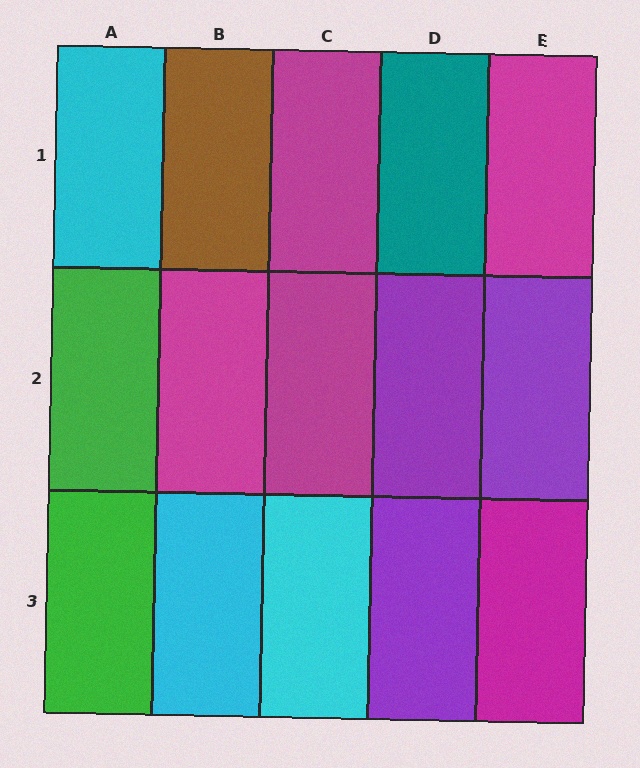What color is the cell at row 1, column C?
Magenta.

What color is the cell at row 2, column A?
Green.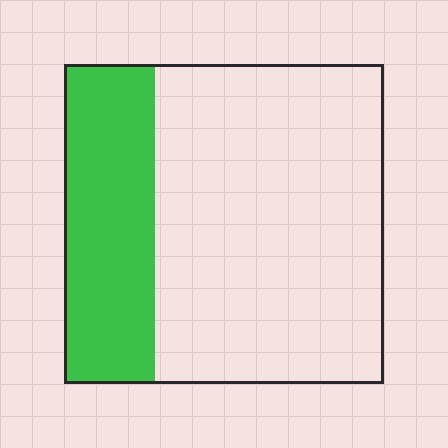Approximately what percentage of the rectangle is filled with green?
Approximately 30%.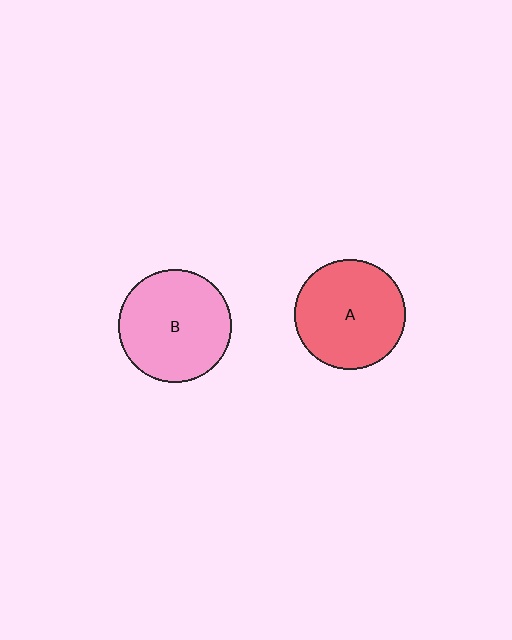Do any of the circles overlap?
No, none of the circles overlap.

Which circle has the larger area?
Circle B (pink).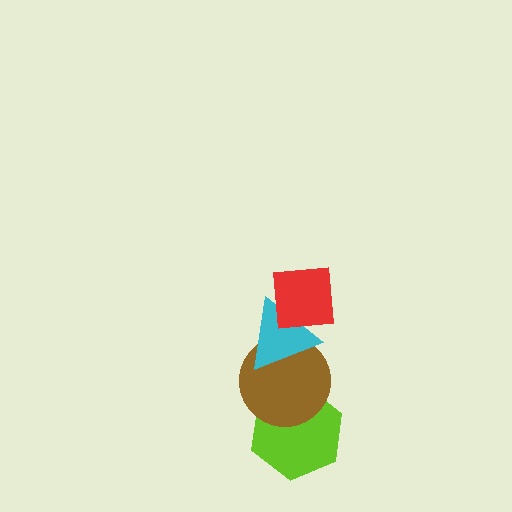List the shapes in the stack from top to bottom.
From top to bottom: the red square, the cyan triangle, the brown circle, the lime hexagon.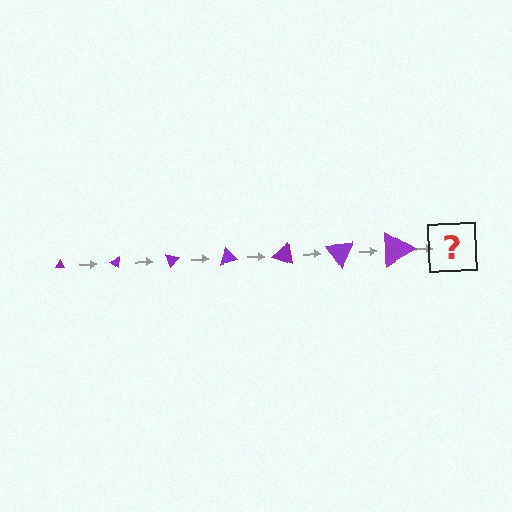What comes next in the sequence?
The next element should be a triangle, larger than the previous one and rotated 245 degrees from the start.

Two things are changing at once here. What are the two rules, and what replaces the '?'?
The two rules are that the triangle grows larger each step and it rotates 35 degrees each step. The '?' should be a triangle, larger than the previous one and rotated 245 degrees from the start.